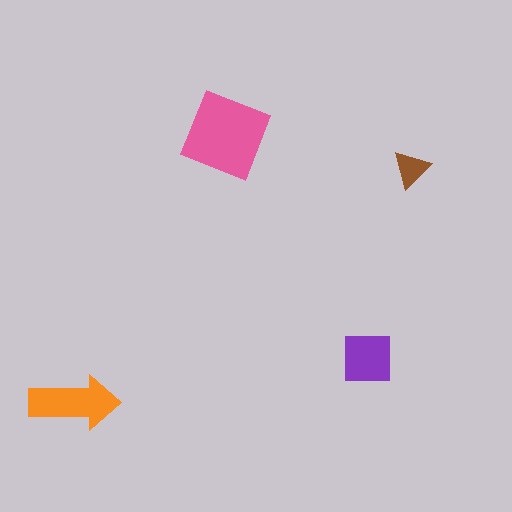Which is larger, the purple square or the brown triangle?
The purple square.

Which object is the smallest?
The brown triangle.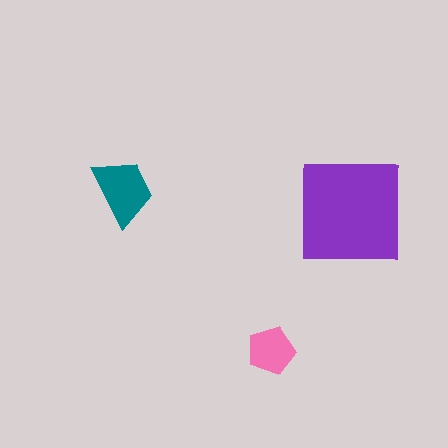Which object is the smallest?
The pink pentagon.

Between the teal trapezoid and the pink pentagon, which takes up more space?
The teal trapezoid.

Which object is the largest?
The purple square.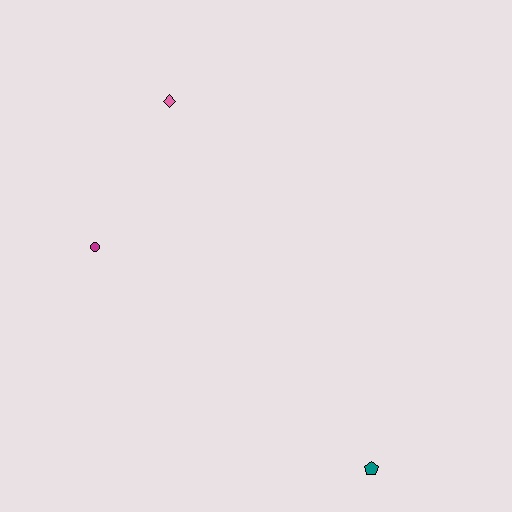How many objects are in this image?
There are 3 objects.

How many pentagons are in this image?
There is 1 pentagon.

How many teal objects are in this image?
There is 1 teal object.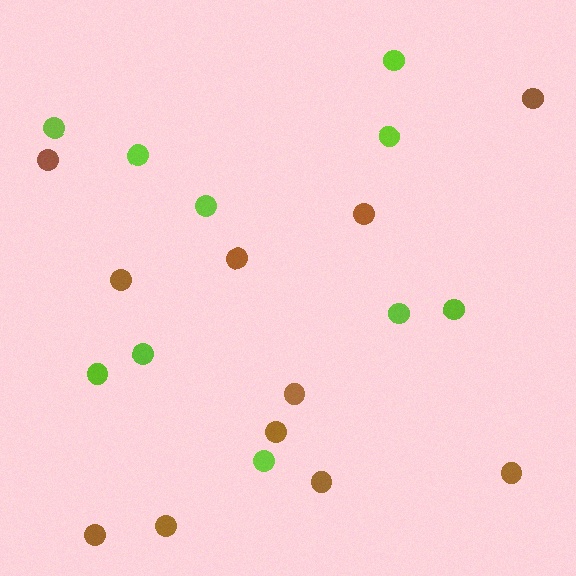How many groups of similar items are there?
There are 2 groups: one group of brown circles (11) and one group of lime circles (10).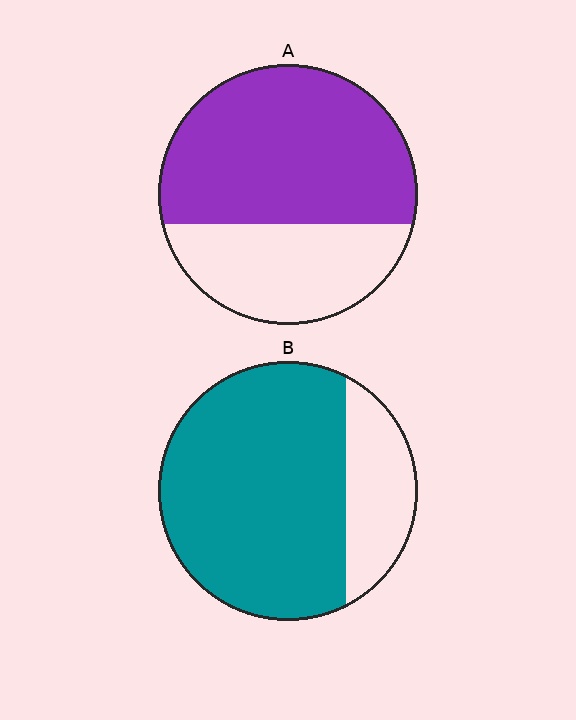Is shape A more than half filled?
Yes.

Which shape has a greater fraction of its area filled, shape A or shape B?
Shape B.